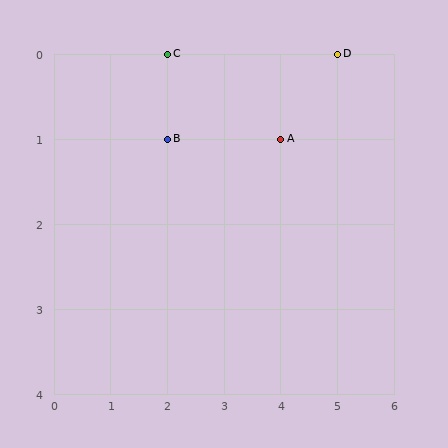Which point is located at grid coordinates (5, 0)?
Point D is at (5, 0).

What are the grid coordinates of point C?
Point C is at grid coordinates (2, 0).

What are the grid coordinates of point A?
Point A is at grid coordinates (4, 1).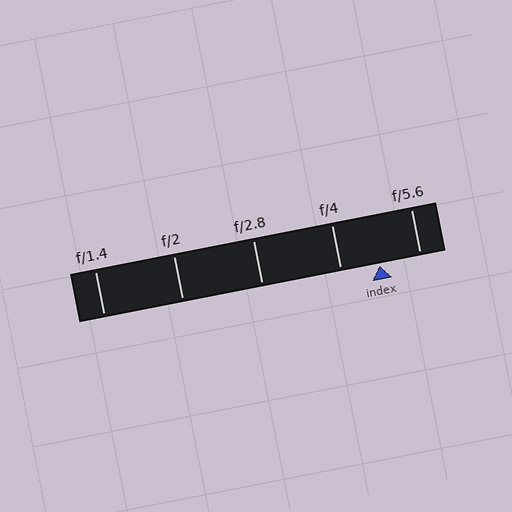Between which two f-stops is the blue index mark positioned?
The index mark is between f/4 and f/5.6.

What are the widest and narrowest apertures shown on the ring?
The widest aperture shown is f/1.4 and the narrowest is f/5.6.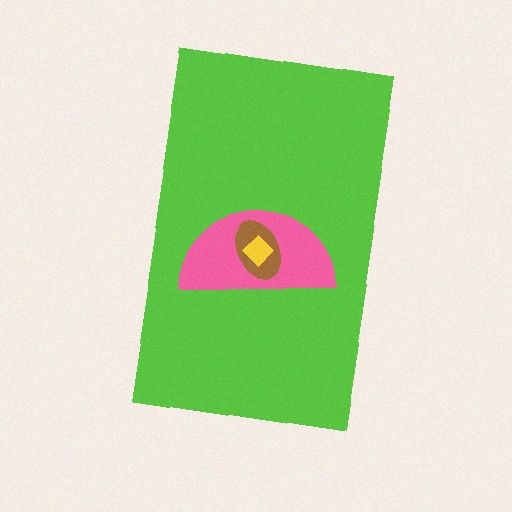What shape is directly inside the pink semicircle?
The brown ellipse.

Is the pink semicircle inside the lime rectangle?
Yes.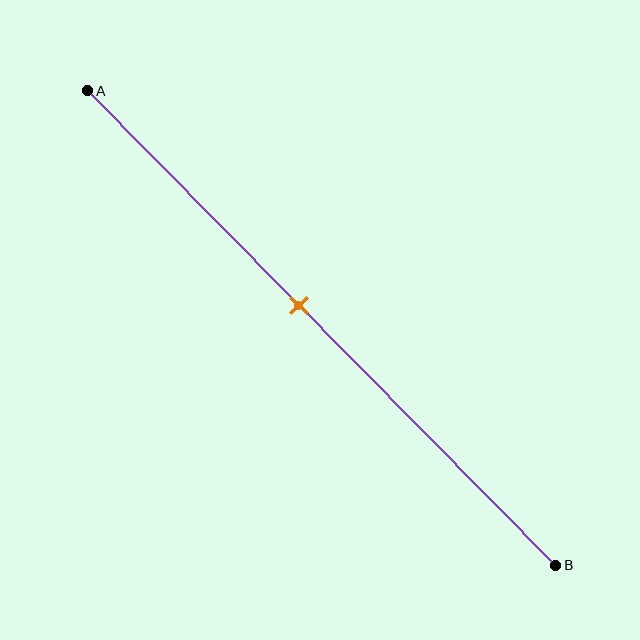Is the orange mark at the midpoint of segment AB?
No, the mark is at about 45% from A, not at the 50% midpoint.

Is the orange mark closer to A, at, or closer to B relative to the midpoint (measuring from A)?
The orange mark is closer to point A than the midpoint of segment AB.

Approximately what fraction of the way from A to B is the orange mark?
The orange mark is approximately 45% of the way from A to B.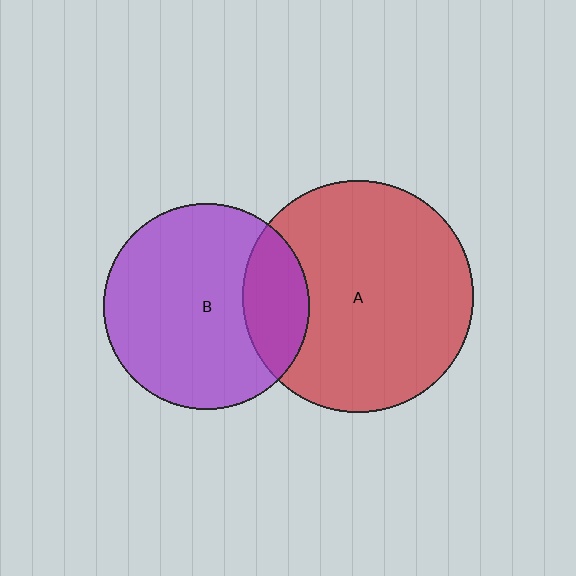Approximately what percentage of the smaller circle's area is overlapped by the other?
Approximately 20%.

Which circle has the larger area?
Circle A (red).